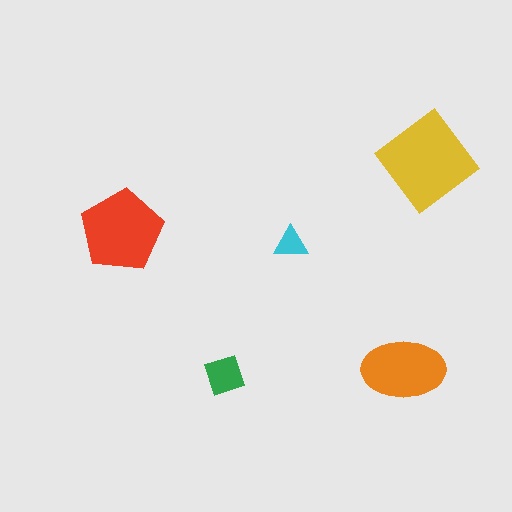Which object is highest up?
The yellow diamond is topmost.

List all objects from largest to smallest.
The yellow diamond, the red pentagon, the orange ellipse, the green square, the cyan triangle.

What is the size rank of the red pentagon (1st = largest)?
2nd.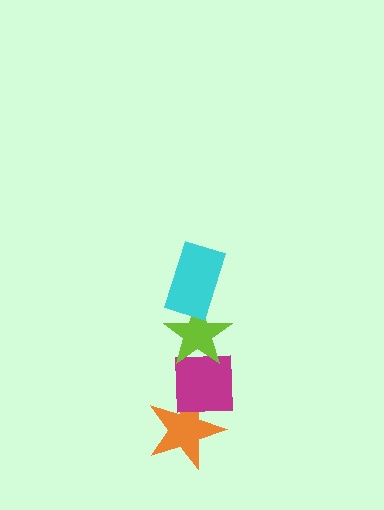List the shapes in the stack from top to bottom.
From top to bottom: the cyan rectangle, the lime star, the magenta square, the orange star.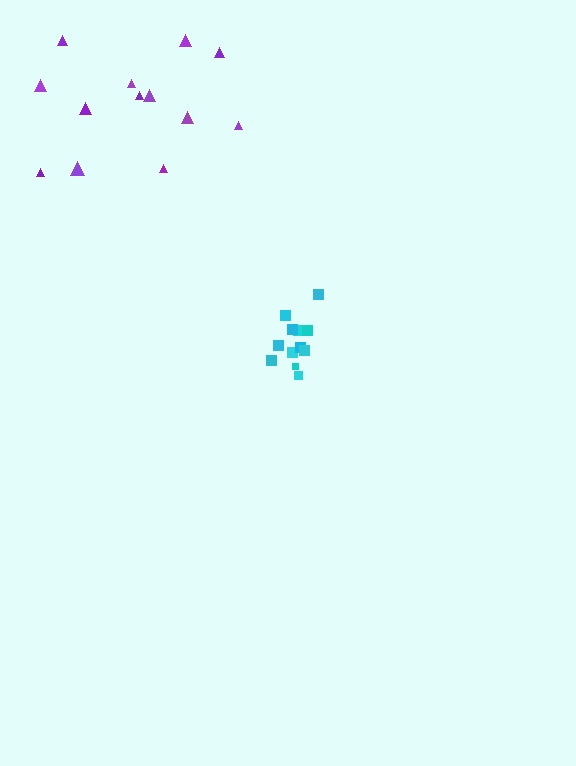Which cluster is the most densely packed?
Cyan.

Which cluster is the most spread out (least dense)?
Purple.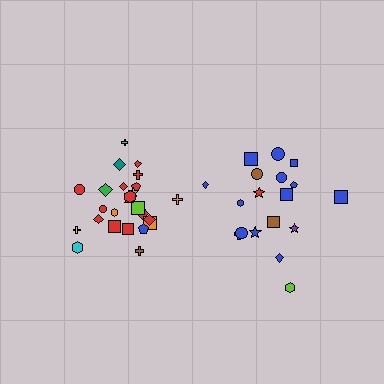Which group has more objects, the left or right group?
The left group.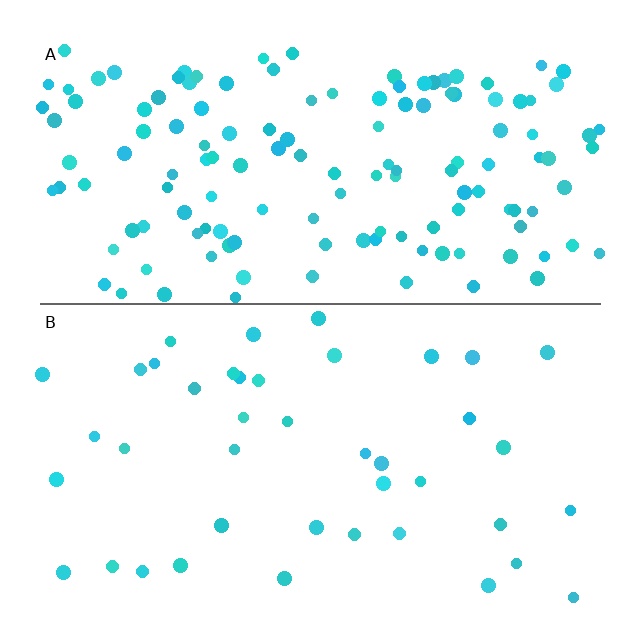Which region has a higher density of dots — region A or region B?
A (the top).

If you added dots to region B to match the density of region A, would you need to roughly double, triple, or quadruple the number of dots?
Approximately triple.